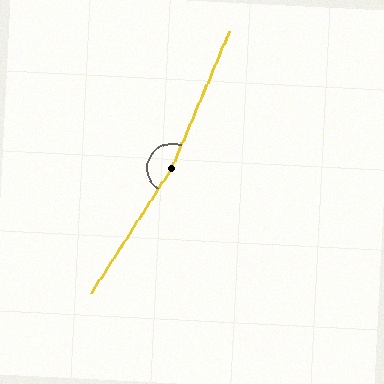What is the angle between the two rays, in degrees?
Approximately 170 degrees.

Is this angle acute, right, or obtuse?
It is obtuse.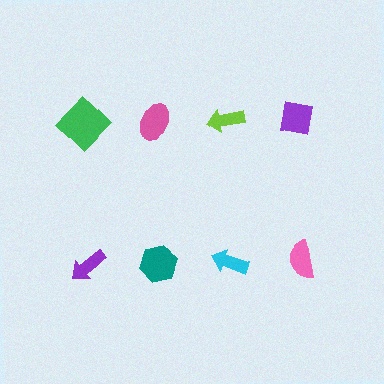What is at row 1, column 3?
A lime arrow.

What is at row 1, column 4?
A purple square.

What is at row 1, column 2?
A pink ellipse.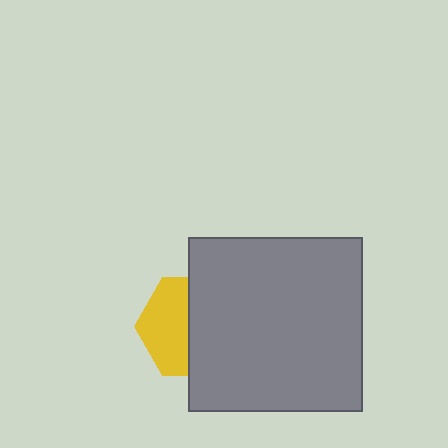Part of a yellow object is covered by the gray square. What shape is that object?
It is a hexagon.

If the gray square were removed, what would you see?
You would see the complete yellow hexagon.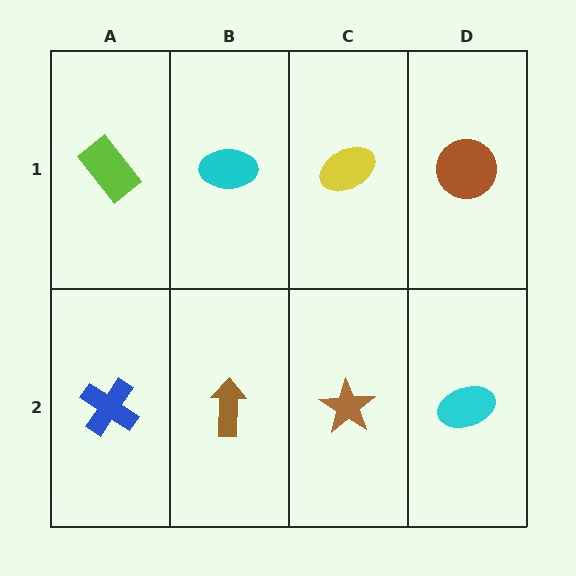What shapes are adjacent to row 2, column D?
A brown circle (row 1, column D), a brown star (row 2, column C).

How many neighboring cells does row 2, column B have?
3.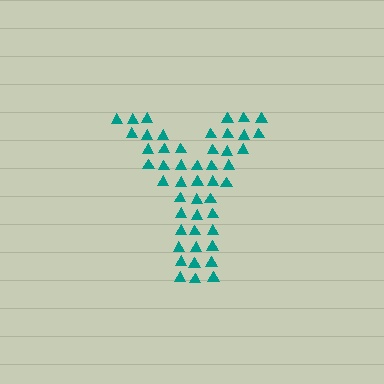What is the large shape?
The large shape is the letter Y.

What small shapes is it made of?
It is made of small triangles.